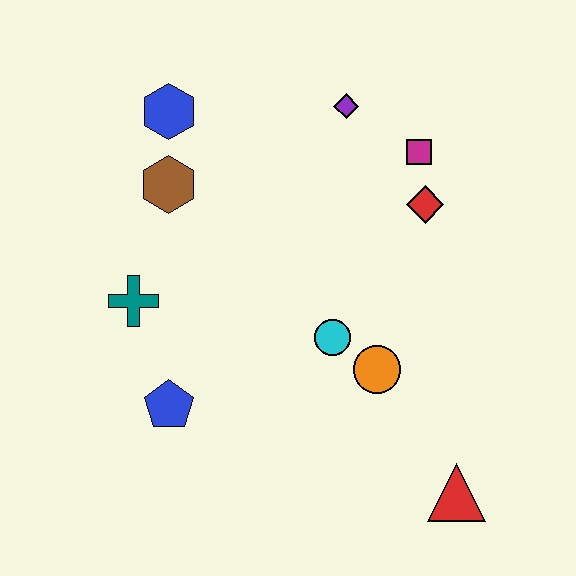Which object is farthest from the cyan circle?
The blue hexagon is farthest from the cyan circle.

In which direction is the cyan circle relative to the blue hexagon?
The cyan circle is below the blue hexagon.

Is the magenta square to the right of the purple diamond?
Yes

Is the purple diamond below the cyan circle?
No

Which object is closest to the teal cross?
The blue pentagon is closest to the teal cross.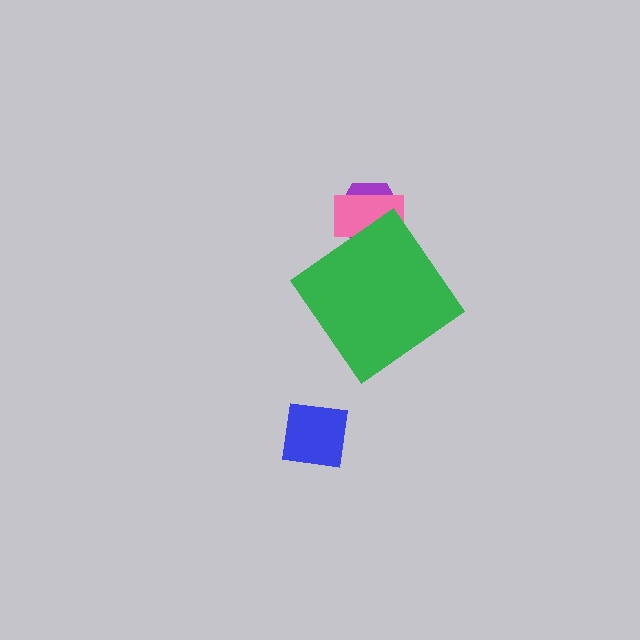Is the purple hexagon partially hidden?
Yes, the purple hexagon is partially hidden behind the green diamond.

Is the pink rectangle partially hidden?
Yes, the pink rectangle is partially hidden behind the green diamond.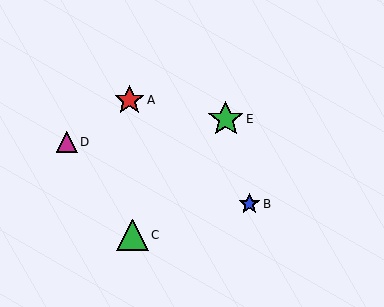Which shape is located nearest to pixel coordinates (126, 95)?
The red star (labeled A) at (129, 100) is nearest to that location.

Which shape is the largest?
The green star (labeled E) is the largest.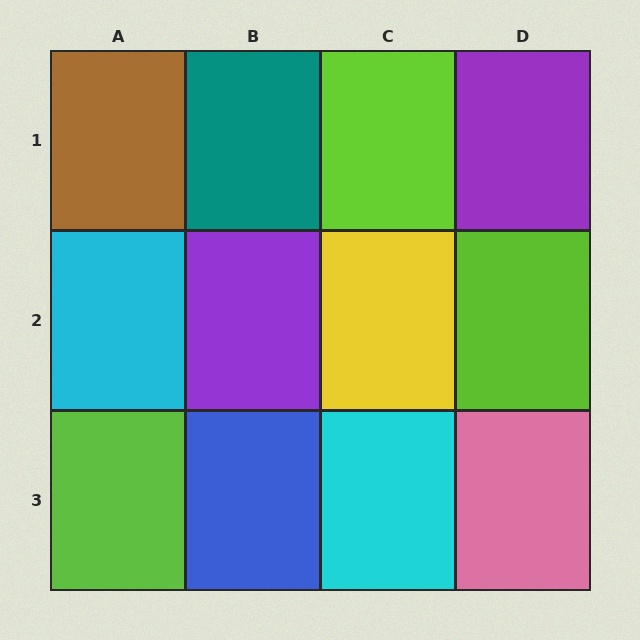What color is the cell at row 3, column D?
Pink.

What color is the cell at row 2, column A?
Cyan.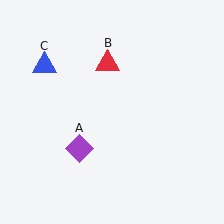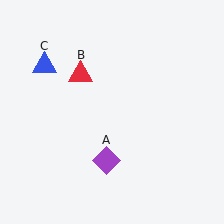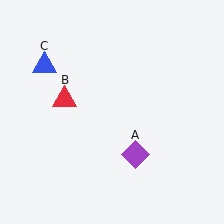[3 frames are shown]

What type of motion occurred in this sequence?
The purple diamond (object A), red triangle (object B) rotated counterclockwise around the center of the scene.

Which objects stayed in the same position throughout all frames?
Blue triangle (object C) remained stationary.